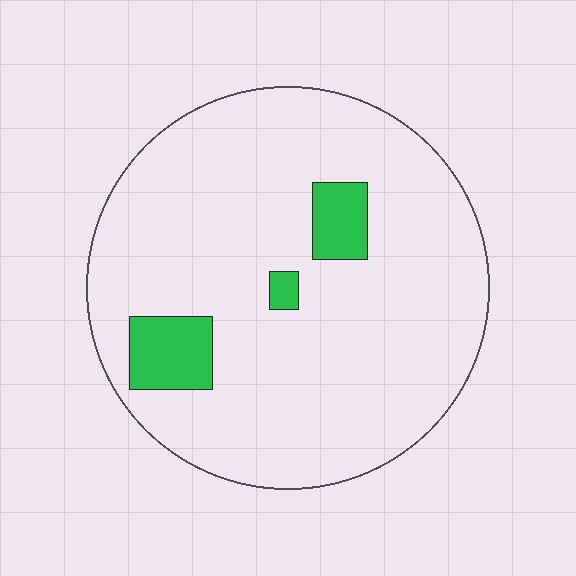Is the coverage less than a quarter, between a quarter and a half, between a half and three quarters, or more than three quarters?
Less than a quarter.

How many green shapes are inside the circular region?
3.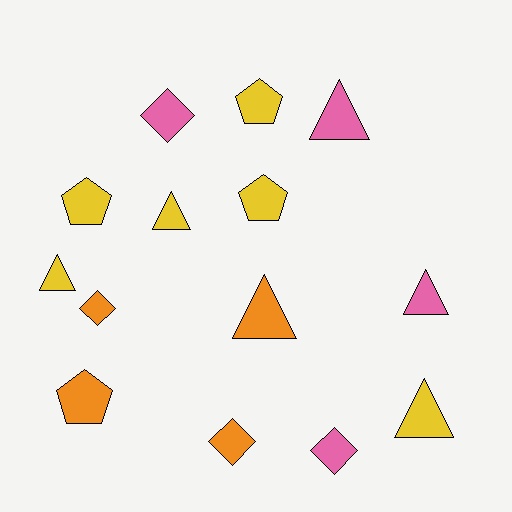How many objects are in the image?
There are 14 objects.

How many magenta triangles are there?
There are no magenta triangles.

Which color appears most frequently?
Yellow, with 6 objects.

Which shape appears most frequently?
Triangle, with 6 objects.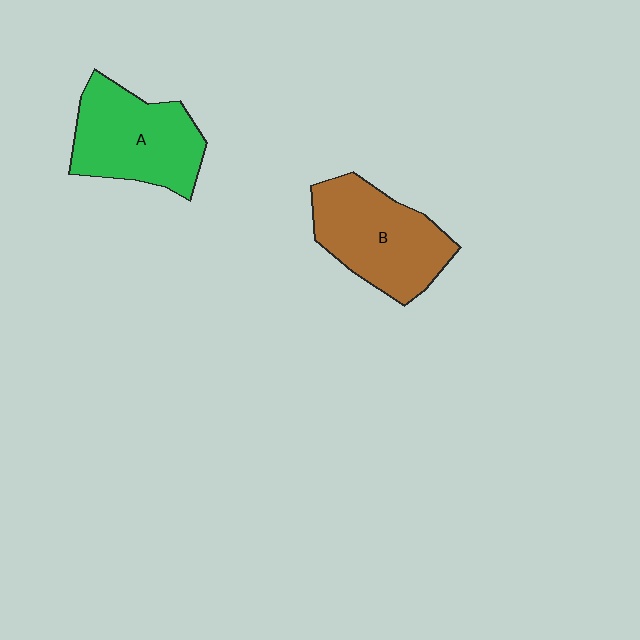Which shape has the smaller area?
Shape A (green).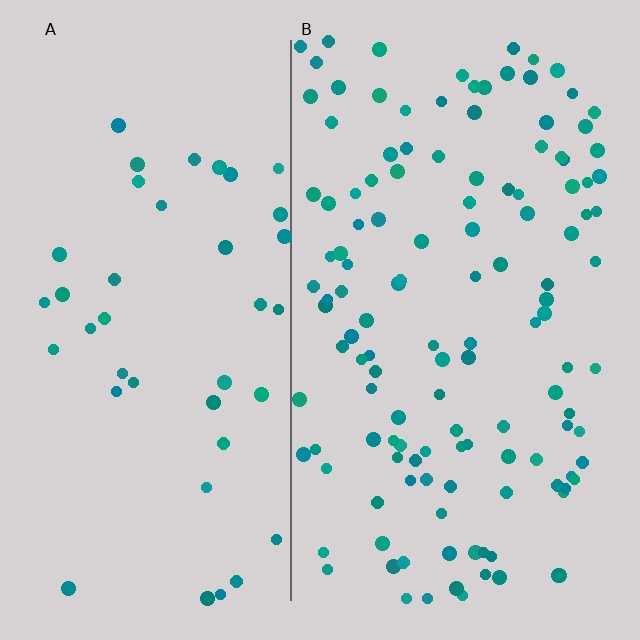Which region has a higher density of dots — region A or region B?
B (the right).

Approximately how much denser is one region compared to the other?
Approximately 3.2× — region B over region A.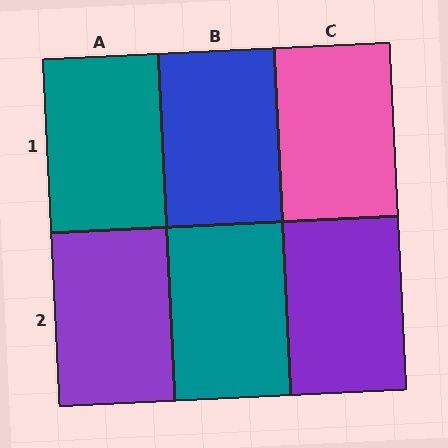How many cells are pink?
1 cell is pink.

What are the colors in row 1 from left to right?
Teal, blue, pink.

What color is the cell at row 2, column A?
Purple.